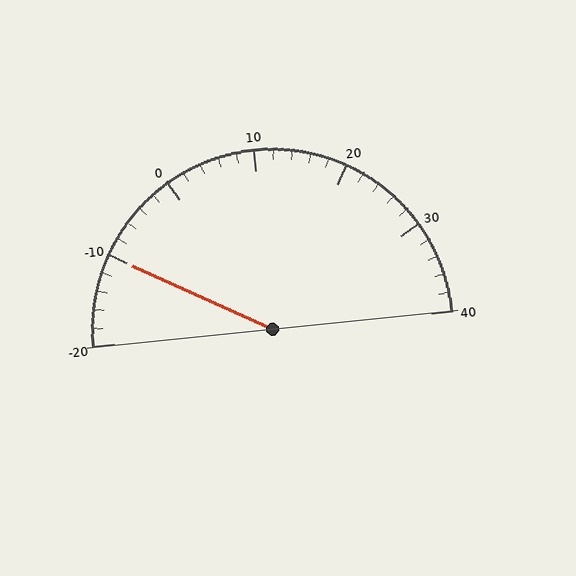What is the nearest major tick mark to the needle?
The nearest major tick mark is -10.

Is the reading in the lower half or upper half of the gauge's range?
The reading is in the lower half of the range (-20 to 40).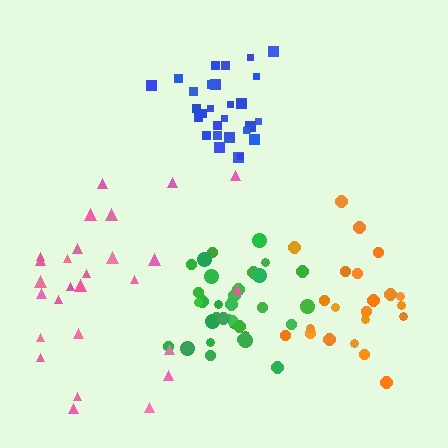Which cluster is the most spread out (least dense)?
Pink.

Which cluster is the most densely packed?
Blue.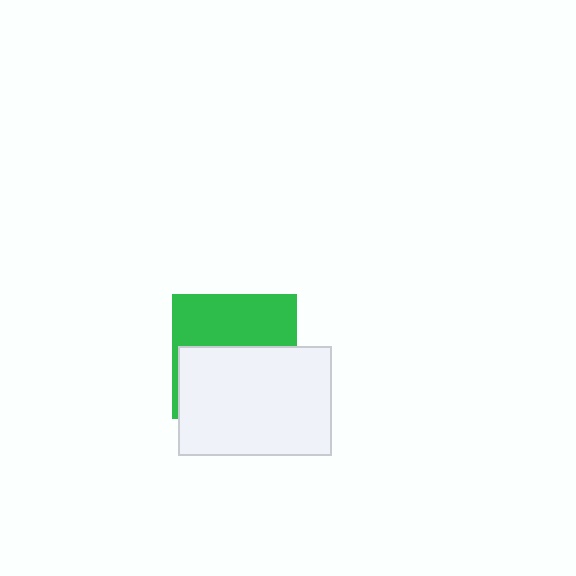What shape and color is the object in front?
The object in front is a white rectangle.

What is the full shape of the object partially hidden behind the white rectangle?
The partially hidden object is a green square.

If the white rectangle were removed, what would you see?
You would see the complete green square.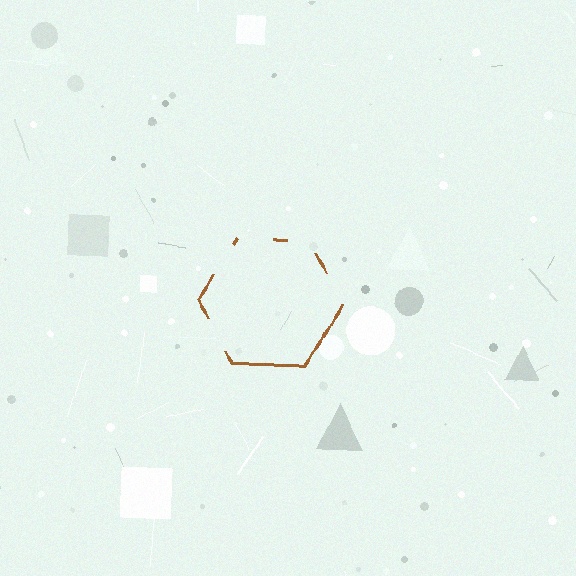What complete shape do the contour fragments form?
The contour fragments form a hexagon.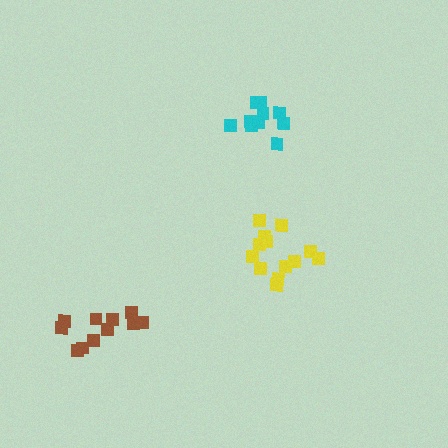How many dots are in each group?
Group 1: 13 dots, Group 2: 11 dots, Group 3: 10 dots (34 total).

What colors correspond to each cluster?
The clusters are colored: yellow, brown, cyan.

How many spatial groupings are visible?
There are 3 spatial groupings.